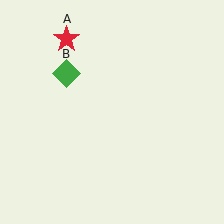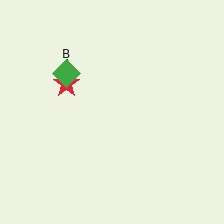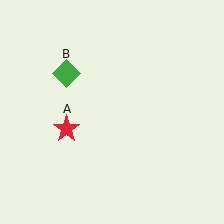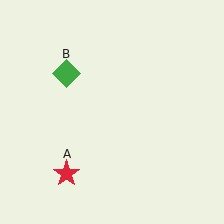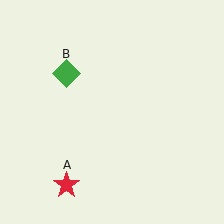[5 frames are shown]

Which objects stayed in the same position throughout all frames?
Green diamond (object B) remained stationary.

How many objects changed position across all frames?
1 object changed position: red star (object A).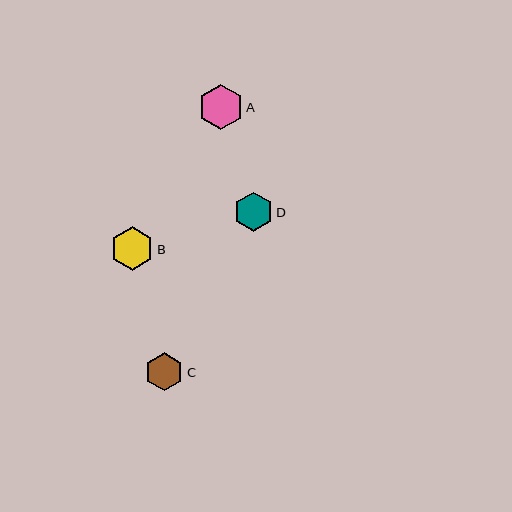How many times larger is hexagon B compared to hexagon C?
Hexagon B is approximately 1.1 times the size of hexagon C.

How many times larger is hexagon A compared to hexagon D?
Hexagon A is approximately 1.1 times the size of hexagon D.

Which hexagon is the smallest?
Hexagon C is the smallest with a size of approximately 38 pixels.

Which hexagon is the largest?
Hexagon A is the largest with a size of approximately 45 pixels.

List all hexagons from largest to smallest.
From largest to smallest: A, B, D, C.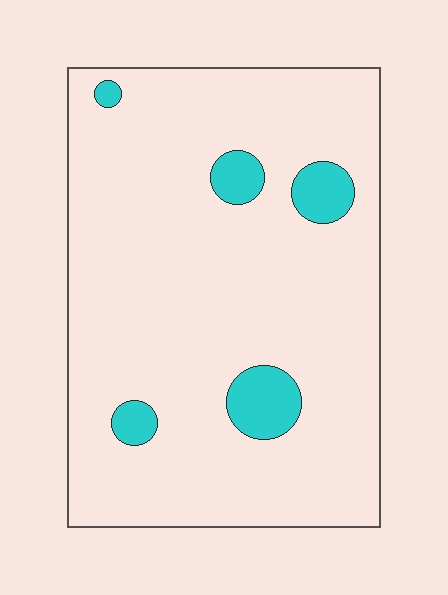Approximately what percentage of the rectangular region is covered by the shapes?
Approximately 10%.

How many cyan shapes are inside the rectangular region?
5.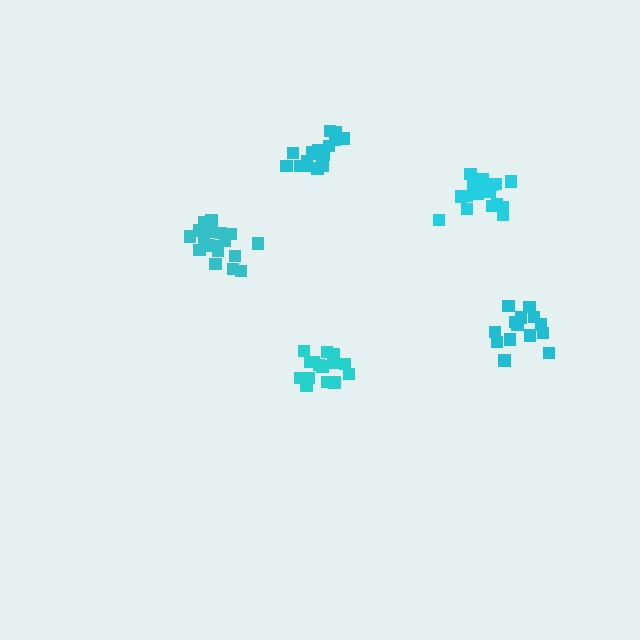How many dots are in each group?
Group 1: 18 dots, Group 2: 14 dots, Group 3: 15 dots, Group 4: 16 dots, Group 5: 18 dots (81 total).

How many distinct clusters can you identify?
There are 5 distinct clusters.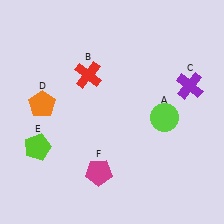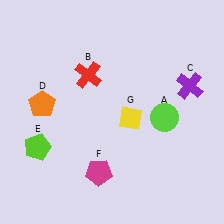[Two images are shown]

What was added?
A yellow diamond (G) was added in Image 2.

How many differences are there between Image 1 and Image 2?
There is 1 difference between the two images.